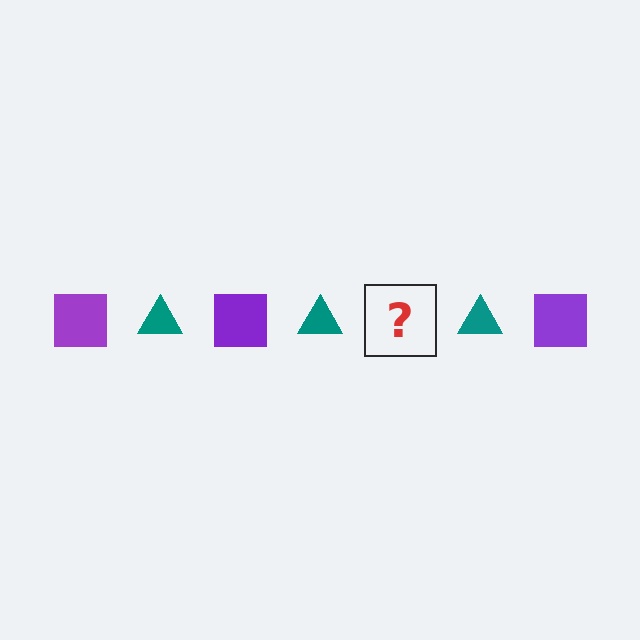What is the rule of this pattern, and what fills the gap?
The rule is that the pattern alternates between purple square and teal triangle. The gap should be filled with a purple square.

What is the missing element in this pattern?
The missing element is a purple square.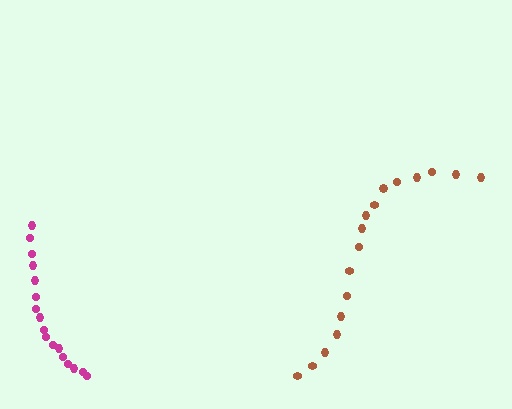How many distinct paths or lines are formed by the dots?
There are 2 distinct paths.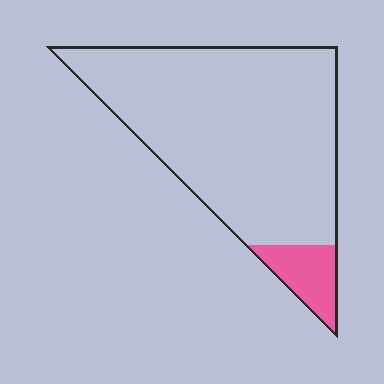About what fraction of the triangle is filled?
About one tenth (1/10).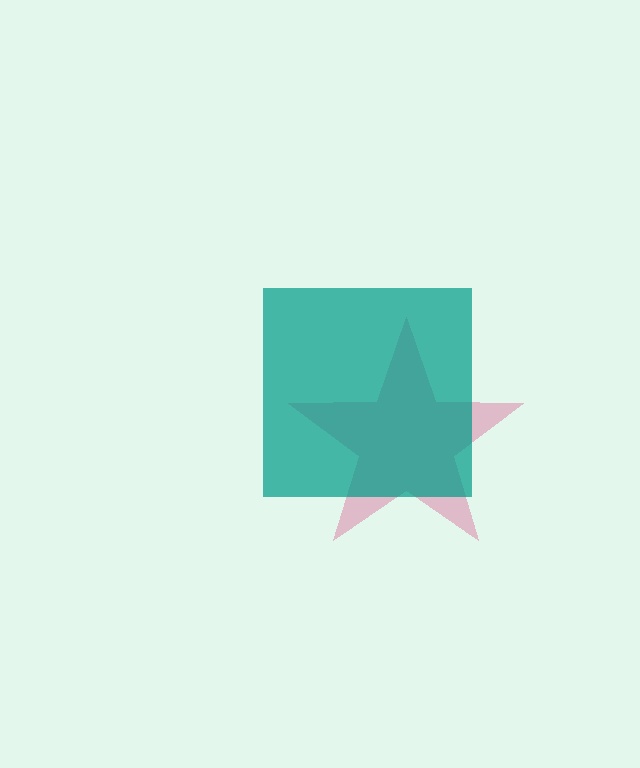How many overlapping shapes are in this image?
There are 2 overlapping shapes in the image.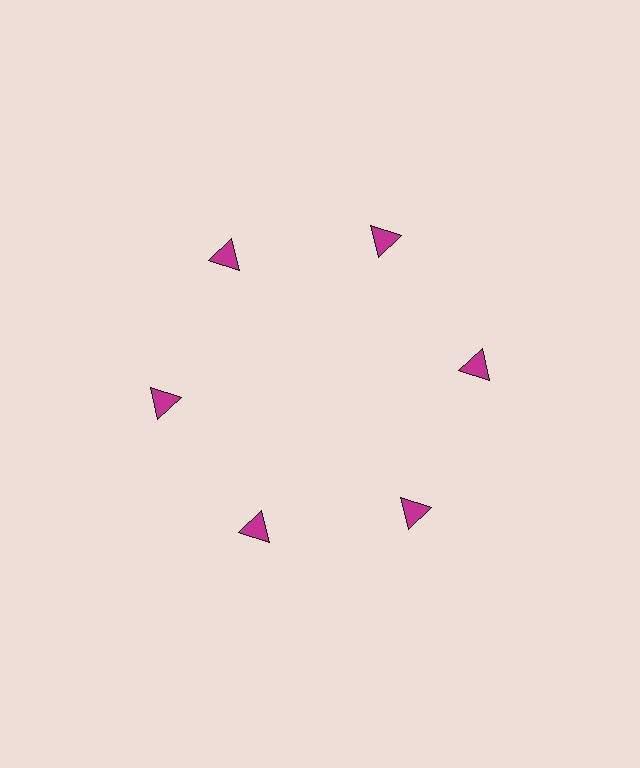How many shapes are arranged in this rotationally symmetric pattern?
There are 6 shapes, arranged in 6 groups of 1.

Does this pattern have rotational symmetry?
Yes, this pattern has 6-fold rotational symmetry. It looks the same after rotating 60 degrees around the center.